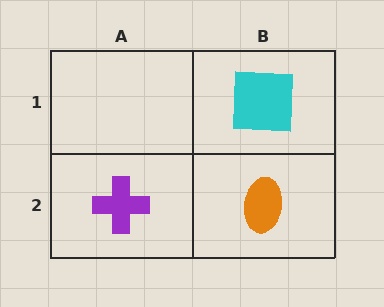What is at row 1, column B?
A cyan square.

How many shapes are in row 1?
1 shape.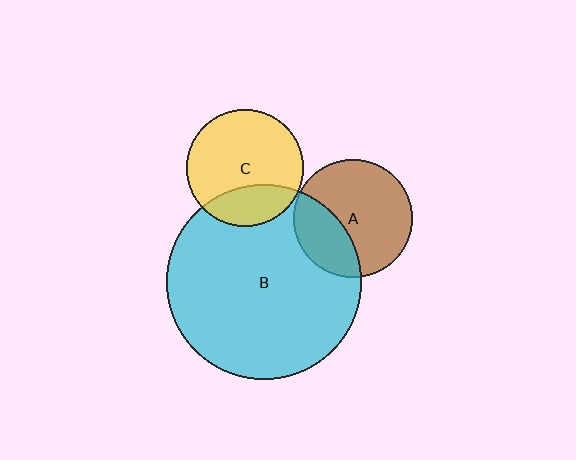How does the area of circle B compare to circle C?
Approximately 2.7 times.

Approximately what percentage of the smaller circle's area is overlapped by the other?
Approximately 30%.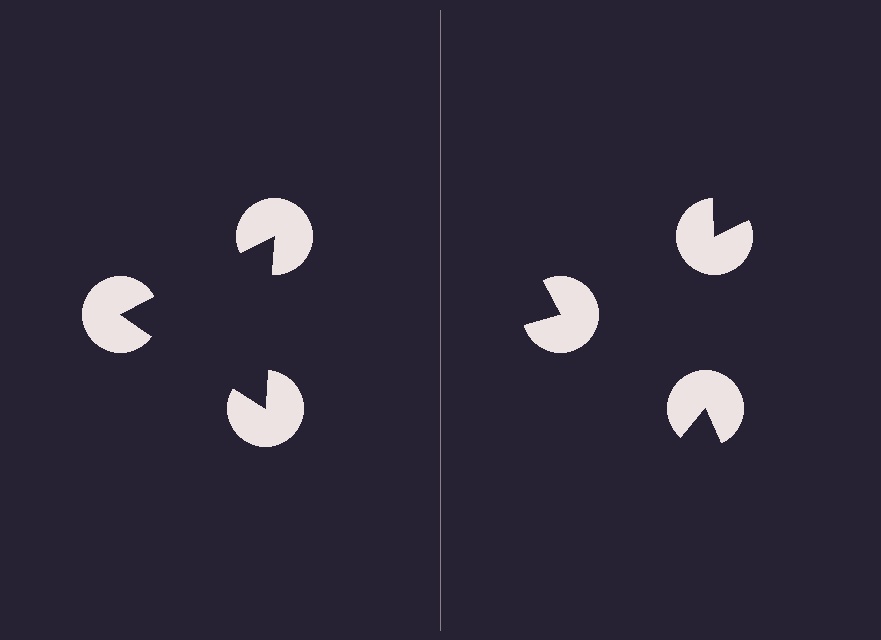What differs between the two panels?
The pac-man discs are positioned identically on both sides; only the wedge orientations differ. On the left they align to a triangle; on the right they are misaligned.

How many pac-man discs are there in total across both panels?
6 — 3 on each side.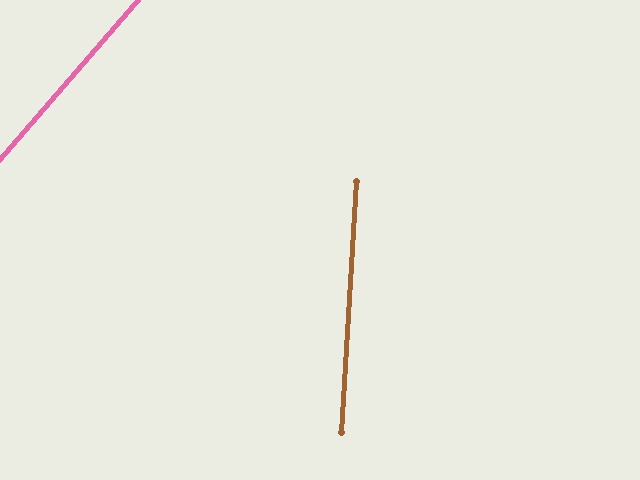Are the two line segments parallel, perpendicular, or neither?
Neither parallel nor perpendicular — they differ by about 38°.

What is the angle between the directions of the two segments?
Approximately 38 degrees.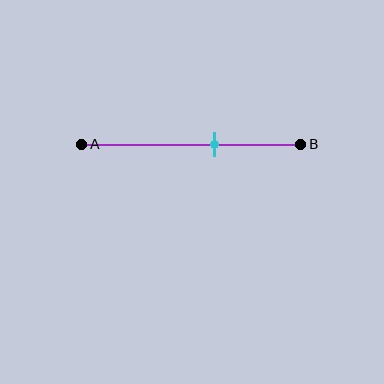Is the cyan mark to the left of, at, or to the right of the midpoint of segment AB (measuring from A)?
The cyan mark is to the right of the midpoint of segment AB.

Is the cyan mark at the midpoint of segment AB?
No, the mark is at about 60% from A, not at the 50% midpoint.